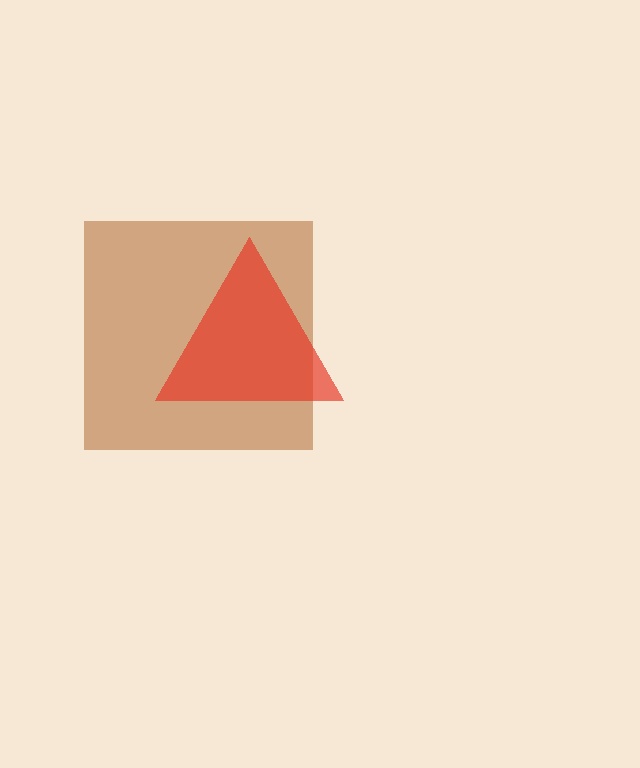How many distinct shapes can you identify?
There are 2 distinct shapes: a brown square, a red triangle.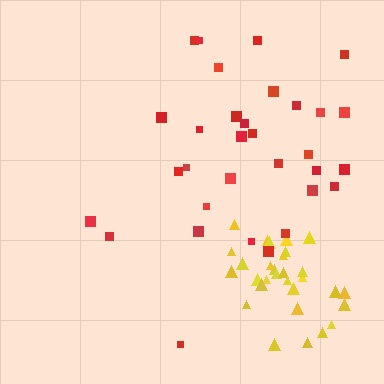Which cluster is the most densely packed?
Yellow.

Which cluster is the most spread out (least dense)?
Red.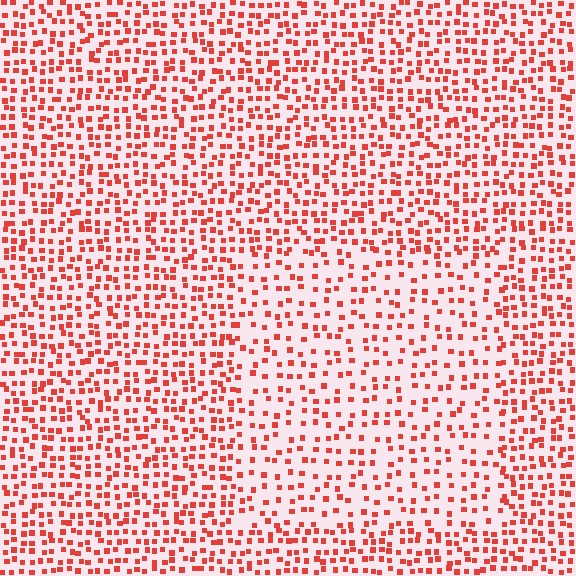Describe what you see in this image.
The image contains small red elements arranged at two different densities. A rectangle-shaped region is visible where the elements are less densely packed than the surrounding area.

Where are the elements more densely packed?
The elements are more densely packed outside the rectangle boundary.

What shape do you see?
I see a rectangle.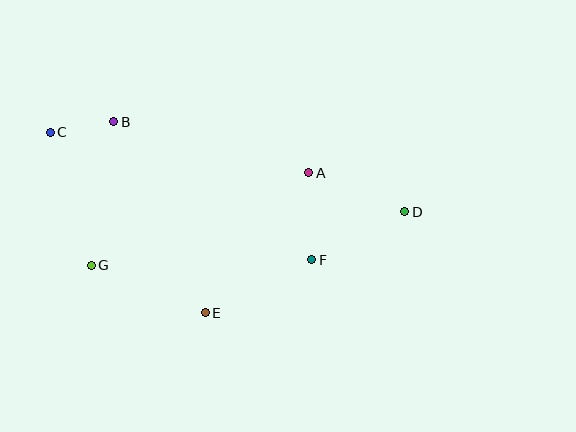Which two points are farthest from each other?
Points C and D are farthest from each other.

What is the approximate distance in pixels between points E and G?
The distance between E and G is approximately 123 pixels.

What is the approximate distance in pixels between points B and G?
The distance between B and G is approximately 145 pixels.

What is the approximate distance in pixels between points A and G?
The distance between A and G is approximately 236 pixels.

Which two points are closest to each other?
Points B and C are closest to each other.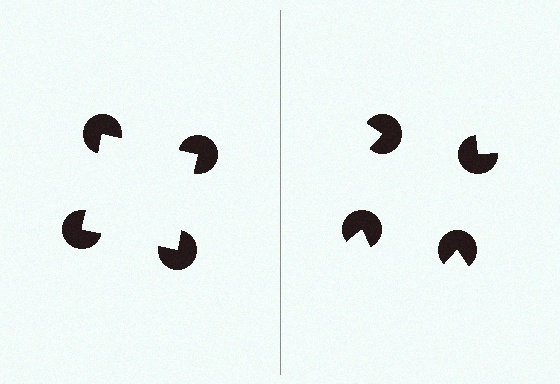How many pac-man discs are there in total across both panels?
8 — 4 on each side.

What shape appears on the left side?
An illusory square.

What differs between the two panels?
The pac-man discs are positioned identically on both sides; only the wedge orientations differ. On the left they align to a square; on the right they are misaligned.